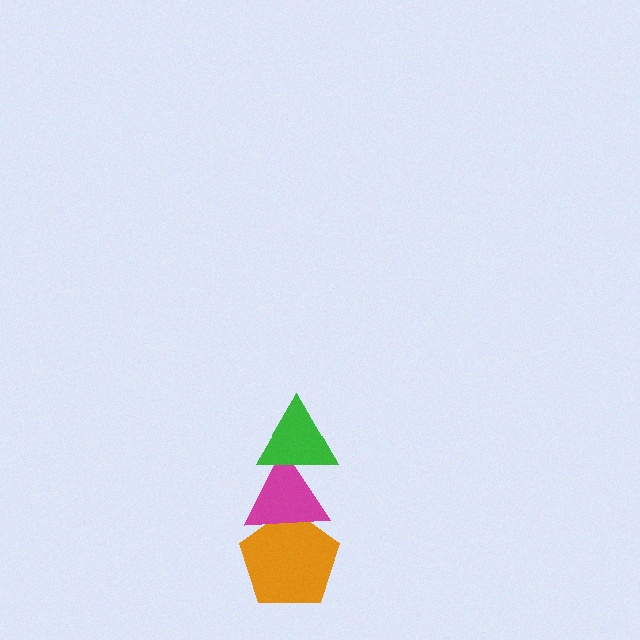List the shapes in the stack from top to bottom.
From top to bottom: the green triangle, the magenta triangle, the orange pentagon.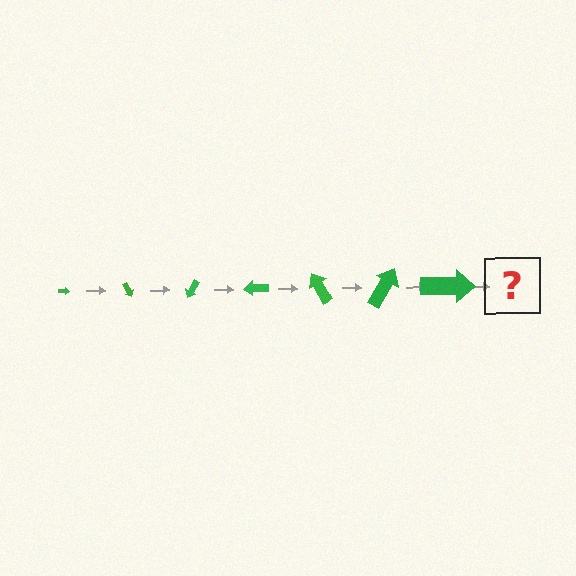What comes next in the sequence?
The next element should be an arrow, larger than the previous one and rotated 420 degrees from the start.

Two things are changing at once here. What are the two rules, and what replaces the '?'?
The two rules are that the arrow grows larger each step and it rotates 60 degrees each step. The '?' should be an arrow, larger than the previous one and rotated 420 degrees from the start.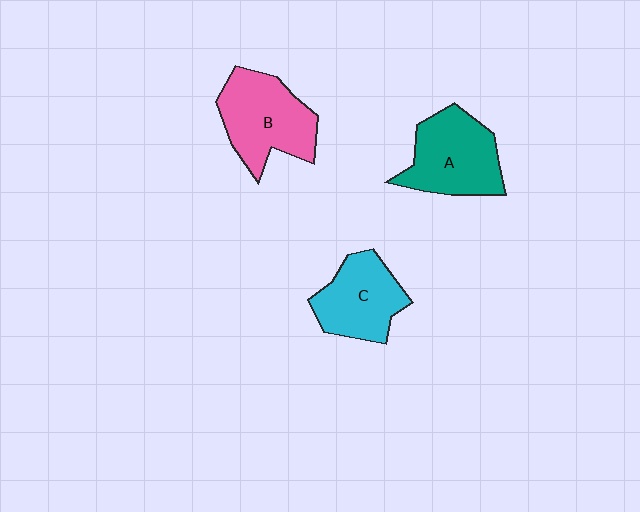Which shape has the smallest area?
Shape C (cyan).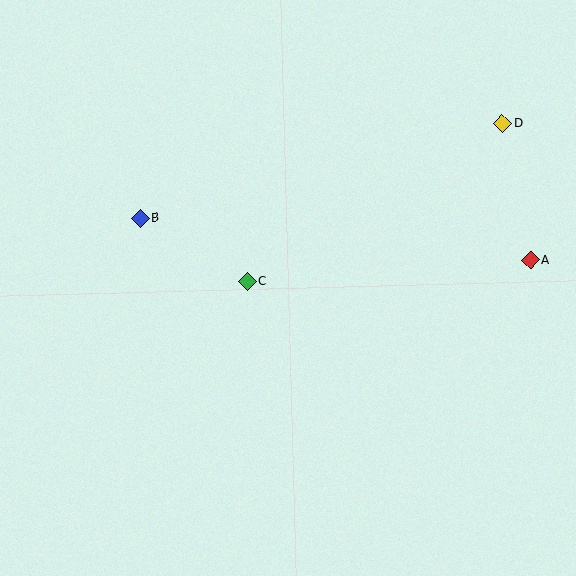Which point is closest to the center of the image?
Point C at (247, 281) is closest to the center.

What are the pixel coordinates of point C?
Point C is at (247, 281).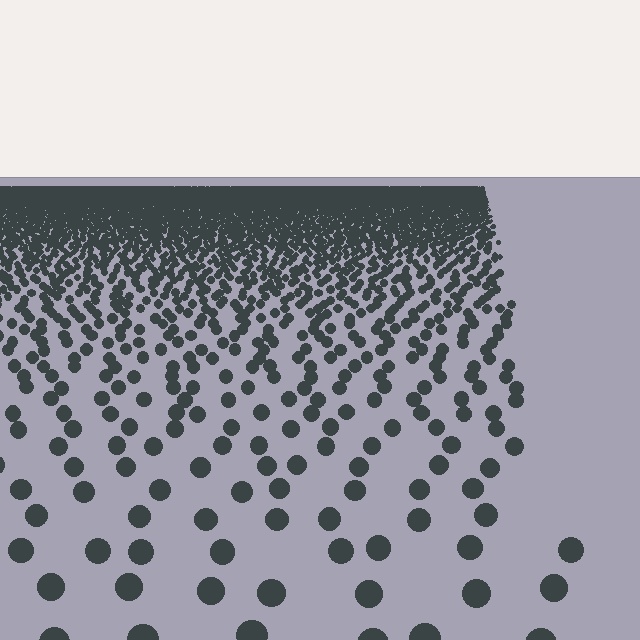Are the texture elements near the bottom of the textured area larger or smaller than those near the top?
Larger. Near the bottom, elements are closer to the viewer and appear at a bigger on-screen size.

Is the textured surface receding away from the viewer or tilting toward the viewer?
The surface is receding away from the viewer. Texture elements get smaller and denser toward the top.